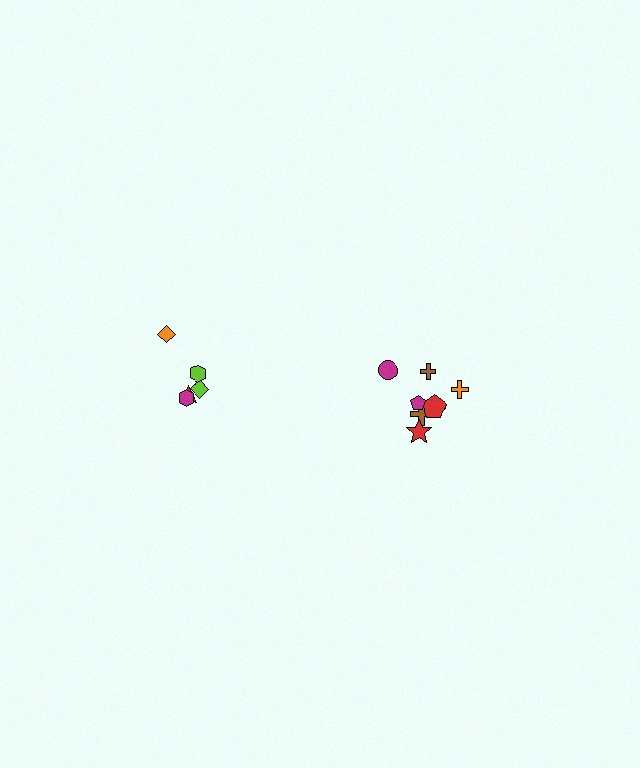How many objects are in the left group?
There are 5 objects.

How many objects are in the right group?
There are 7 objects.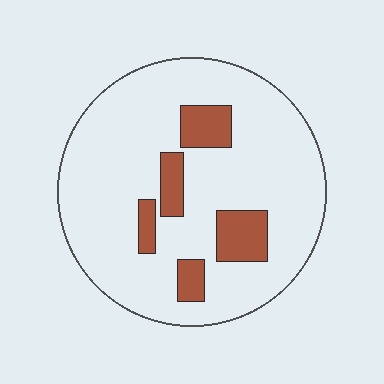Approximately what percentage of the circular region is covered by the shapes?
Approximately 15%.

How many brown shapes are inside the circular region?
5.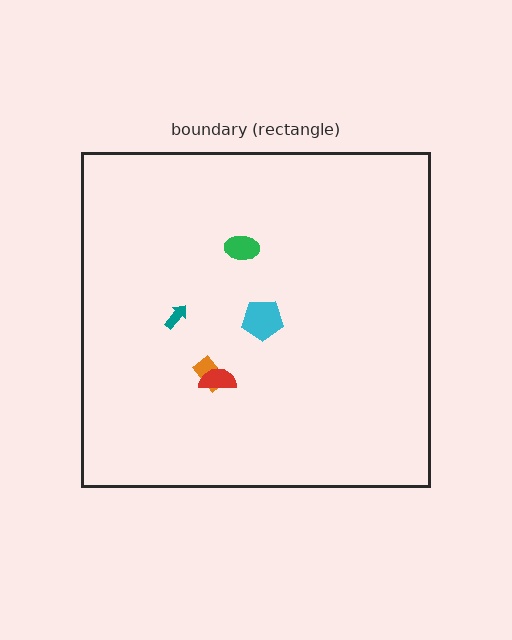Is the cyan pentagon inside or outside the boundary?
Inside.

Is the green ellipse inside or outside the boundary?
Inside.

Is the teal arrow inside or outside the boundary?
Inside.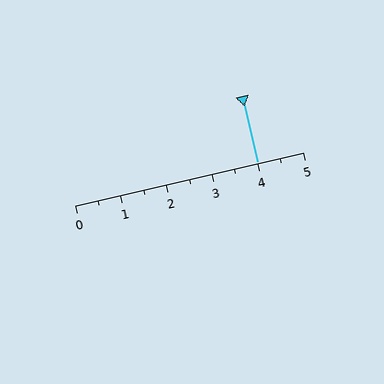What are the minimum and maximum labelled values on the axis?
The axis runs from 0 to 5.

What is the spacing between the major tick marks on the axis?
The major ticks are spaced 1 apart.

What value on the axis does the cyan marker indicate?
The marker indicates approximately 4.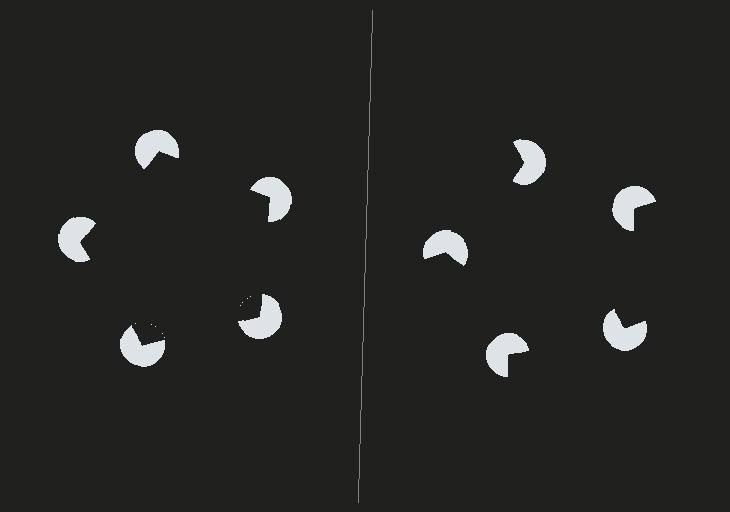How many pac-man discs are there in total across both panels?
10 — 5 on each side.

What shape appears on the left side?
An illusory pentagon.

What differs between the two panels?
The pac-man discs are positioned identically on both sides; only the wedge orientations differ. On the left they align to a pentagon; on the right they are misaligned.